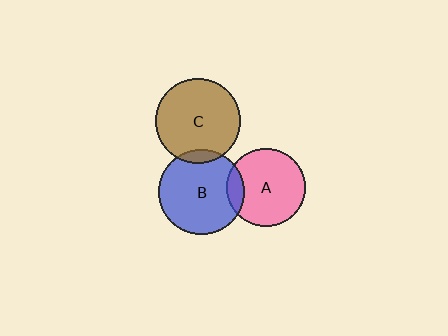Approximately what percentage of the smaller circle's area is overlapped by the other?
Approximately 10%.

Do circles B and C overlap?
Yes.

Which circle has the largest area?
Circle B (blue).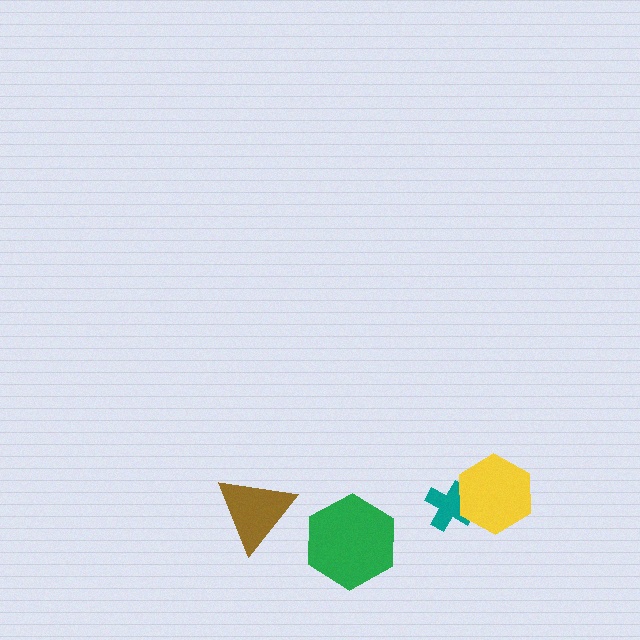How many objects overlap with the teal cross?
1 object overlaps with the teal cross.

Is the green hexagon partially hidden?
No, no other shape covers it.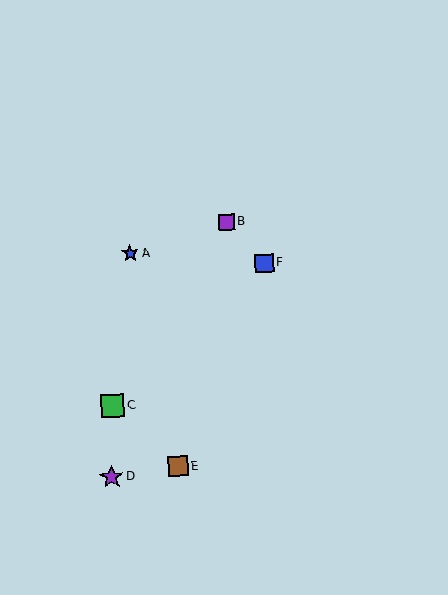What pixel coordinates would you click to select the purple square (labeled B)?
Click at (226, 222) to select the purple square B.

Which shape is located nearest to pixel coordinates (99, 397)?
The green square (labeled C) at (113, 406) is nearest to that location.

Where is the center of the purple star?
The center of the purple star is at (111, 477).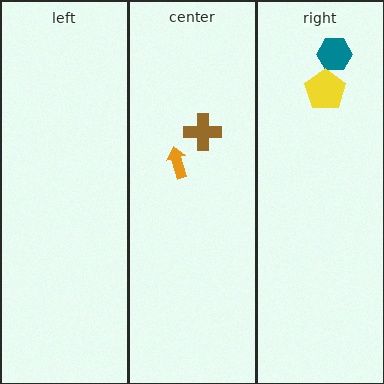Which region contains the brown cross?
The center region.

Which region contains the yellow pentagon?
The right region.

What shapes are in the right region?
The teal hexagon, the yellow pentagon.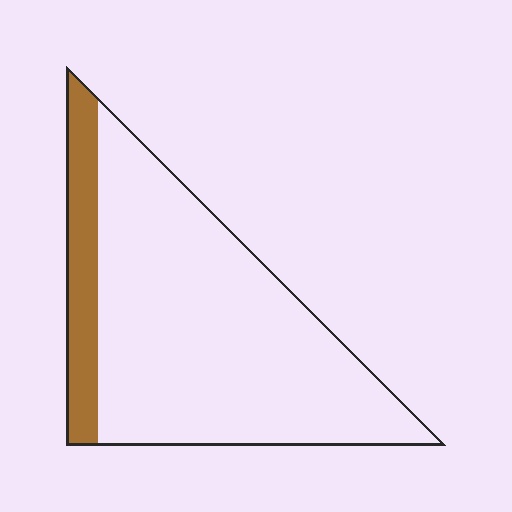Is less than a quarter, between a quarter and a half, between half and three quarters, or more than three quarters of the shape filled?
Less than a quarter.